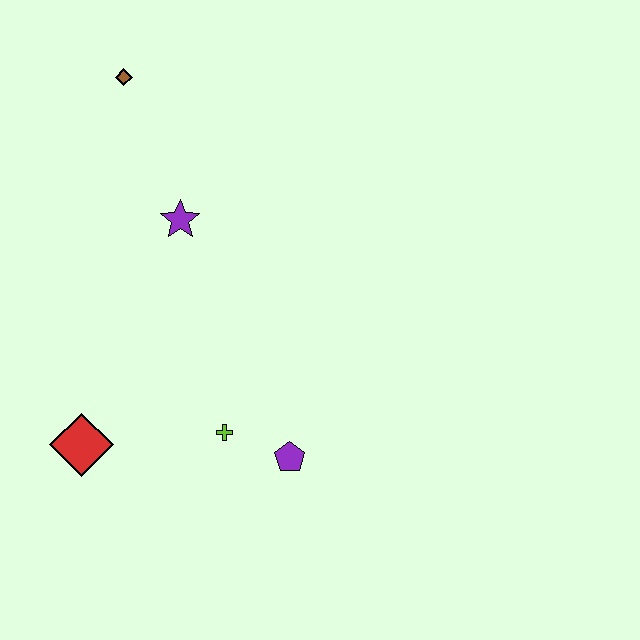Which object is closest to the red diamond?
The lime cross is closest to the red diamond.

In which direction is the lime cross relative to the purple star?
The lime cross is below the purple star.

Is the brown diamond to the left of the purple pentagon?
Yes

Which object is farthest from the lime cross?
The brown diamond is farthest from the lime cross.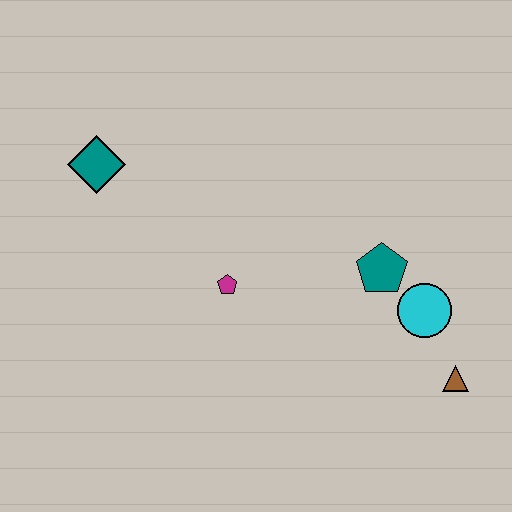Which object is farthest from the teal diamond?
The brown triangle is farthest from the teal diamond.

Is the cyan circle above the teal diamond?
No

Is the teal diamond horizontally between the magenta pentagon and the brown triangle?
No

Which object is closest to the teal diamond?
The magenta pentagon is closest to the teal diamond.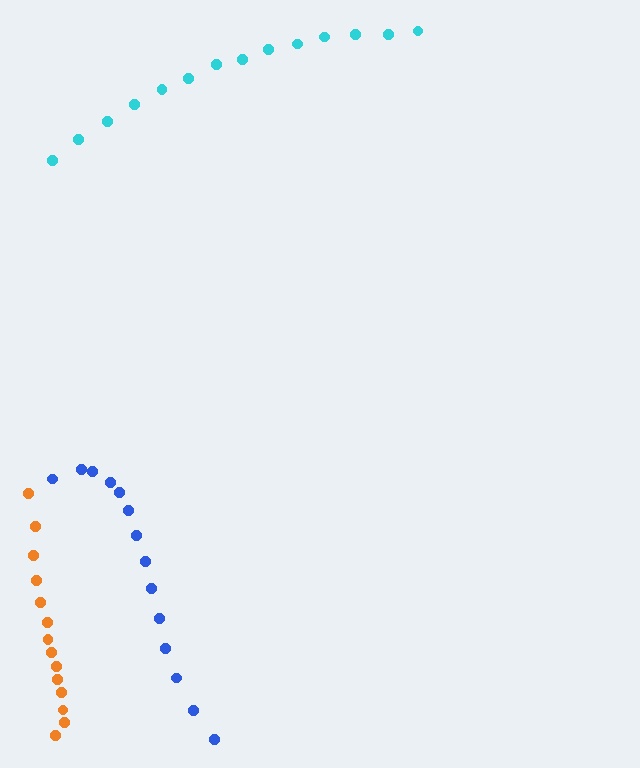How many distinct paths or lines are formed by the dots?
There are 3 distinct paths.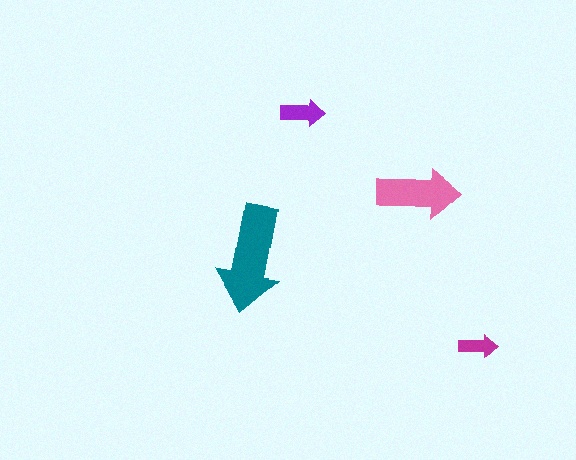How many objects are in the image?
There are 4 objects in the image.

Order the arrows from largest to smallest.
the teal one, the pink one, the purple one, the magenta one.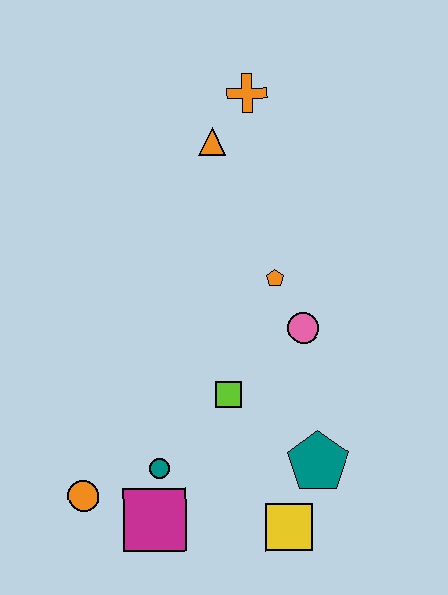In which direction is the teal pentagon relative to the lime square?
The teal pentagon is to the right of the lime square.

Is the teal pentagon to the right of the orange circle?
Yes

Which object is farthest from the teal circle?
The orange cross is farthest from the teal circle.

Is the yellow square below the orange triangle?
Yes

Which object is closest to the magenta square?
The teal circle is closest to the magenta square.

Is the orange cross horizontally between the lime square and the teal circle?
No